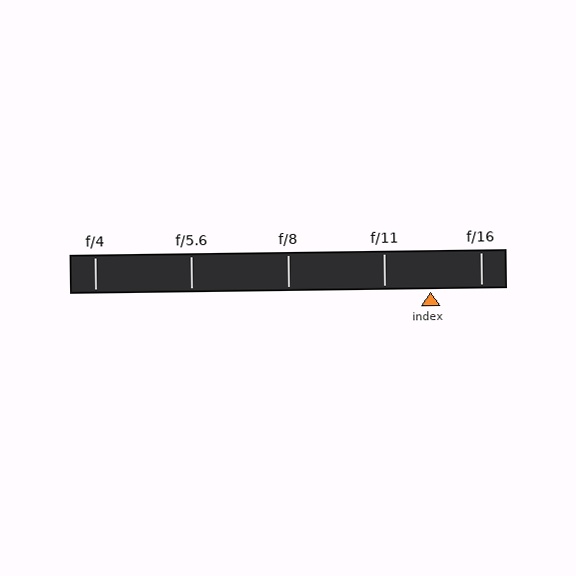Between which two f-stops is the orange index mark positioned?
The index mark is between f/11 and f/16.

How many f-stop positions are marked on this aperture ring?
There are 5 f-stop positions marked.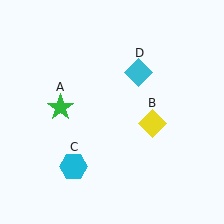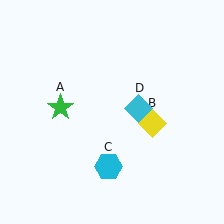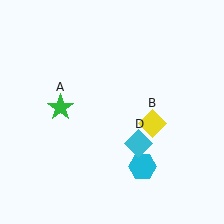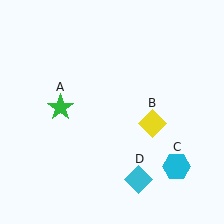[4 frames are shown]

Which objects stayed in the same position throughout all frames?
Green star (object A) and yellow diamond (object B) remained stationary.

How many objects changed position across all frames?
2 objects changed position: cyan hexagon (object C), cyan diamond (object D).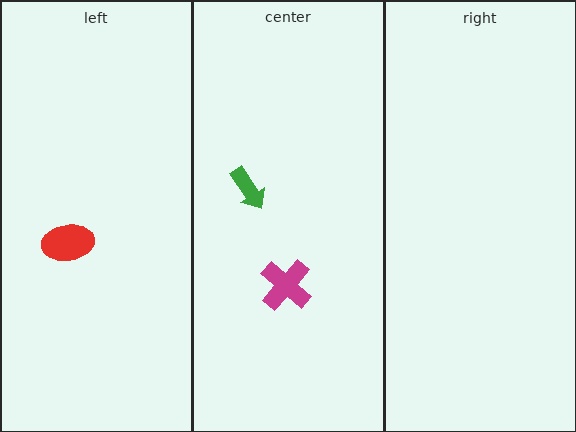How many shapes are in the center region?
2.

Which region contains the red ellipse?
The left region.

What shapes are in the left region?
The red ellipse.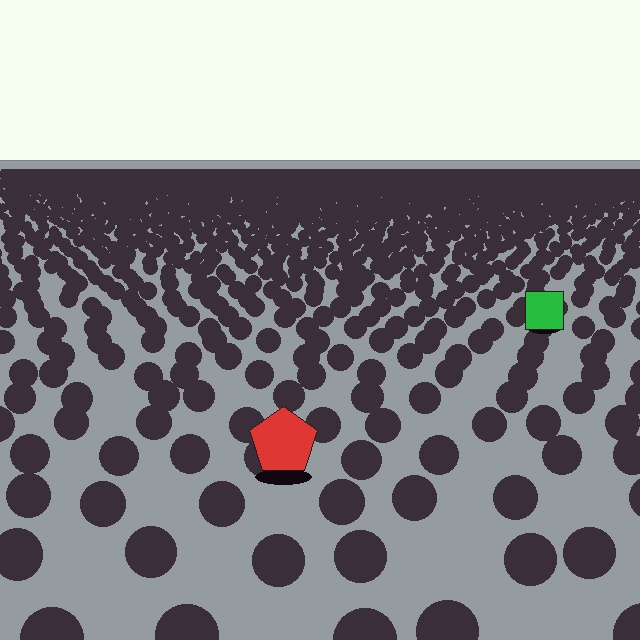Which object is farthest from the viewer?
The green square is farthest from the viewer. It appears smaller and the ground texture around it is denser.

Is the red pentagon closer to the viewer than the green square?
Yes. The red pentagon is closer — you can tell from the texture gradient: the ground texture is coarser near it.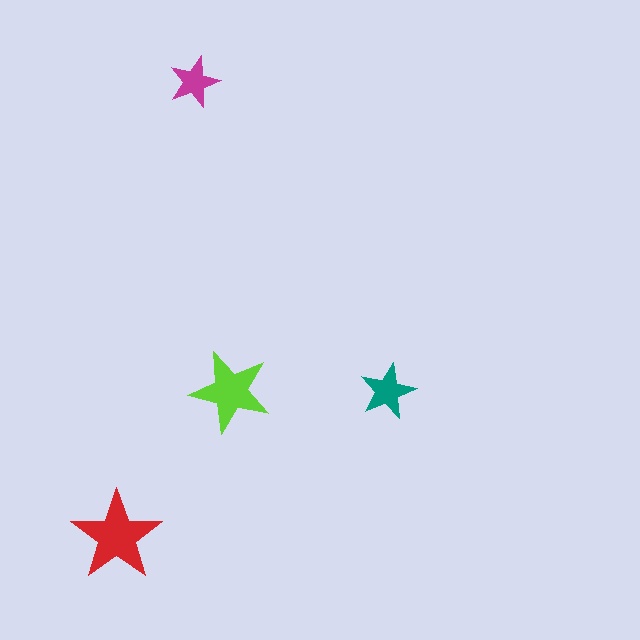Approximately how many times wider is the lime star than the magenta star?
About 1.5 times wider.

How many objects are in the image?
There are 4 objects in the image.